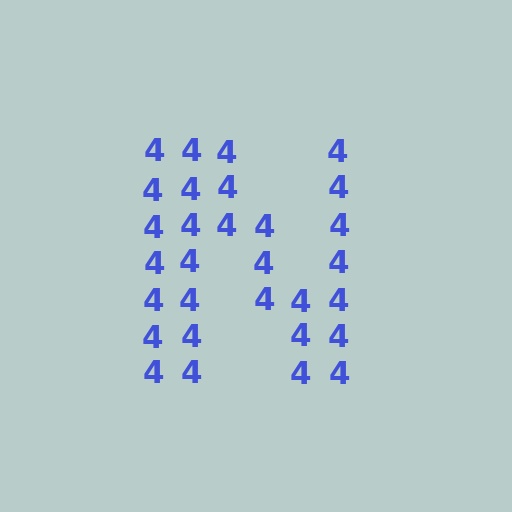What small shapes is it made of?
It is made of small digit 4's.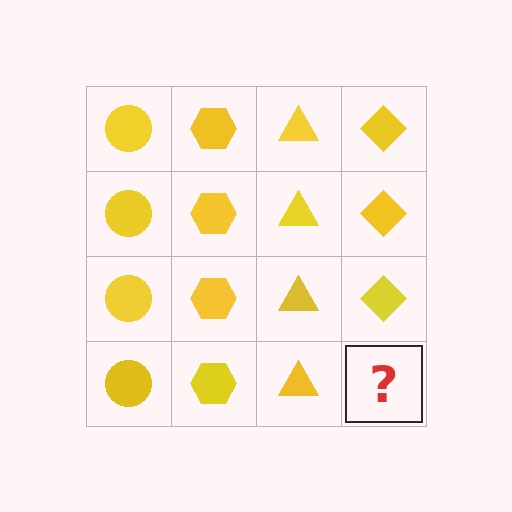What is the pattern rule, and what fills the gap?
The rule is that each column has a consistent shape. The gap should be filled with a yellow diamond.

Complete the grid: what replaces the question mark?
The question mark should be replaced with a yellow diamond.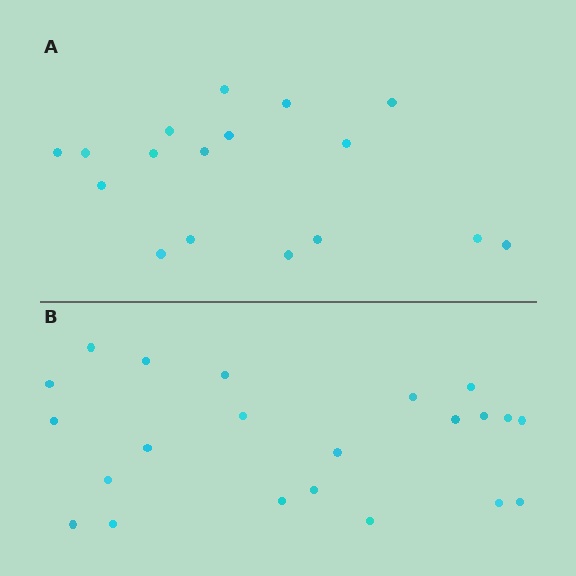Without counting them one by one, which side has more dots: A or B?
Region B (the bottom region) has more dots.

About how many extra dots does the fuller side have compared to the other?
Region B has about 5 more dots than region A.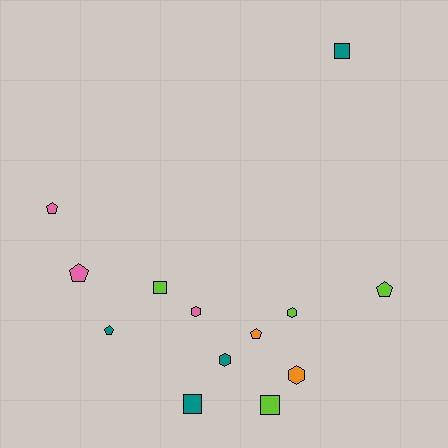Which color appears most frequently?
Teal, with 4 objects.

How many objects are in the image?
There are 13 objects.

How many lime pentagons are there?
There is 1 lime pentagon.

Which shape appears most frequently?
Pentagon, with 5 objects.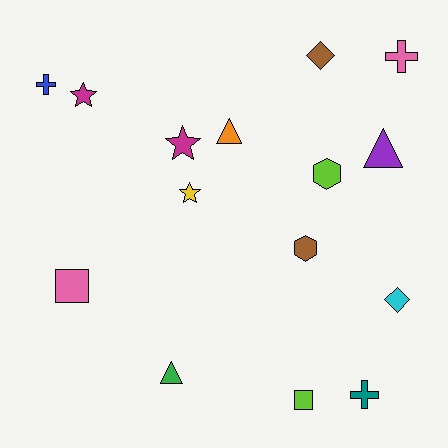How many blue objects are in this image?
There is 1 blue object.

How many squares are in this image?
There are 2 squares.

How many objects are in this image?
There are 15 objects.